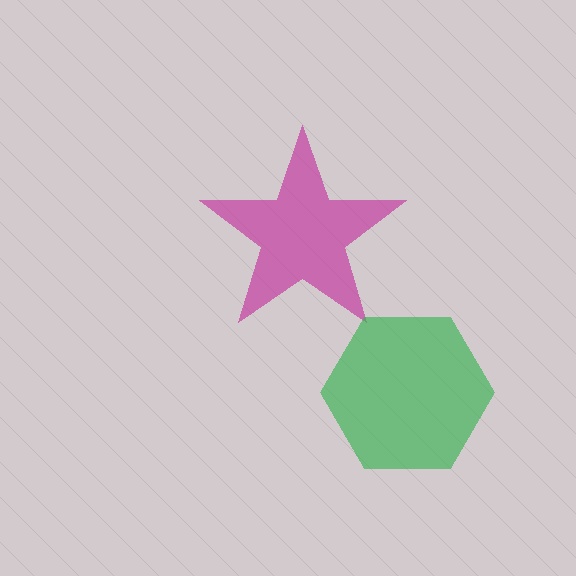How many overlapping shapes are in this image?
There are 2 overlapping shapes in the image.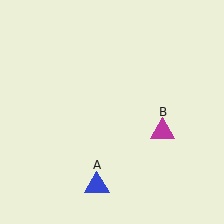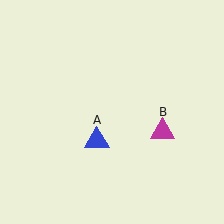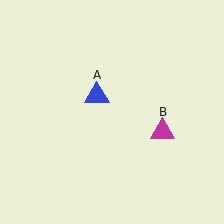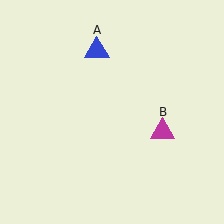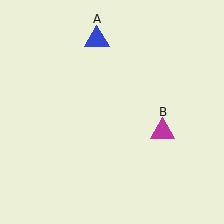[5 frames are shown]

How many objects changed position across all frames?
1 object changed position: blue triangle (object A).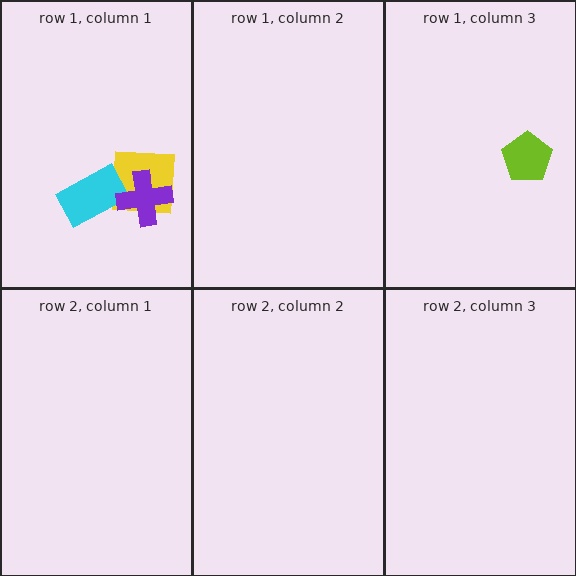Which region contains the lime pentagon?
The row 1, column 3 region.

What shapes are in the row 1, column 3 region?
The lime pentagon.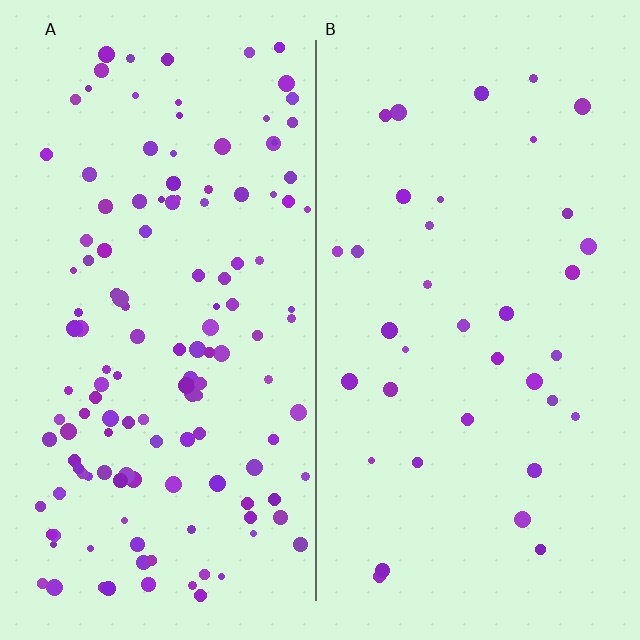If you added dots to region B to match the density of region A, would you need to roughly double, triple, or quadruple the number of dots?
Approximately quadruple.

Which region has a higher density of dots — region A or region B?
A (the left).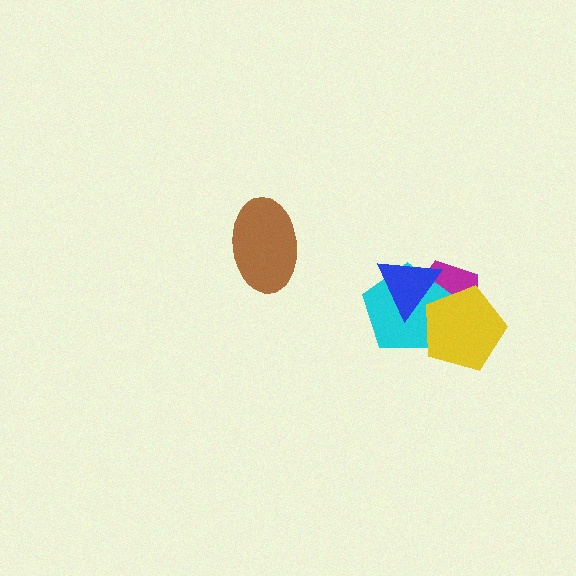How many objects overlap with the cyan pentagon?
3 objects overlap with the cyan pentagon.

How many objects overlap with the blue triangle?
3 objects overlap with the blue triangle.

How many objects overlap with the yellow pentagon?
3 objects overlap with the yellow pentagon.